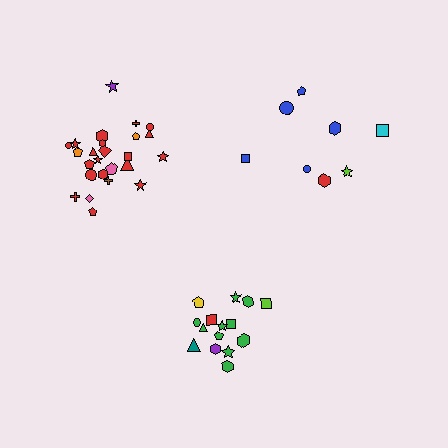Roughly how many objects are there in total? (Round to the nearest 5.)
Roughly 50 objects in total.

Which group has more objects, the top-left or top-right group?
The top-left group.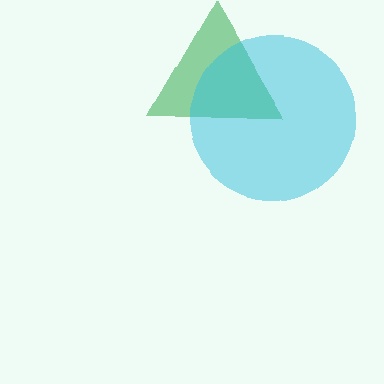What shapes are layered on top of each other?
The layered shapes are: a green triangle, a cyan circle.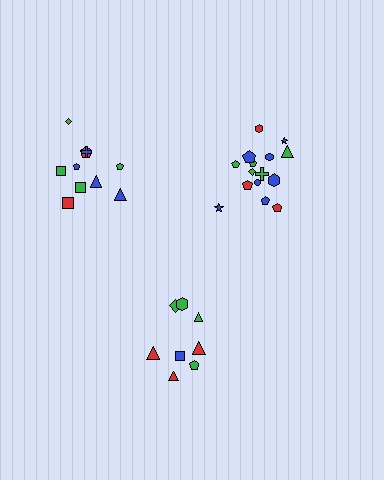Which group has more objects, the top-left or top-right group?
The top-right group.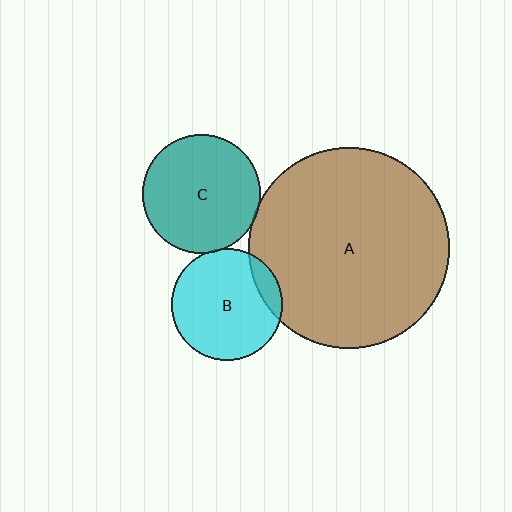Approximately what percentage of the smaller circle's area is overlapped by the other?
Approximately 5%.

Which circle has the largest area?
Circle A (brown).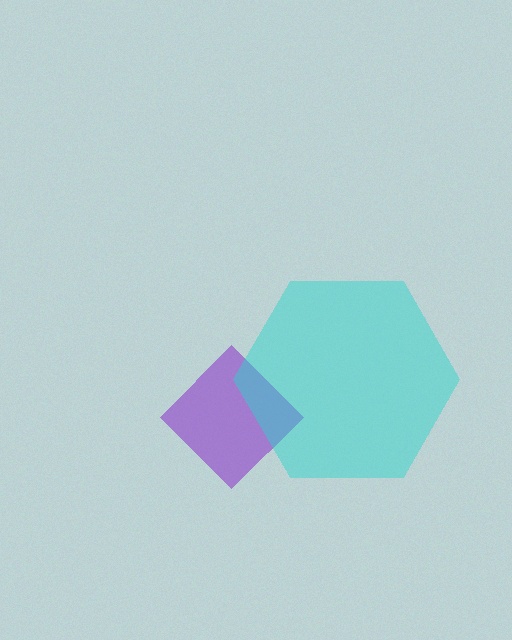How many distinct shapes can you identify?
There are 2 distinct shapes: a purple diamond, a cyan hexagon.